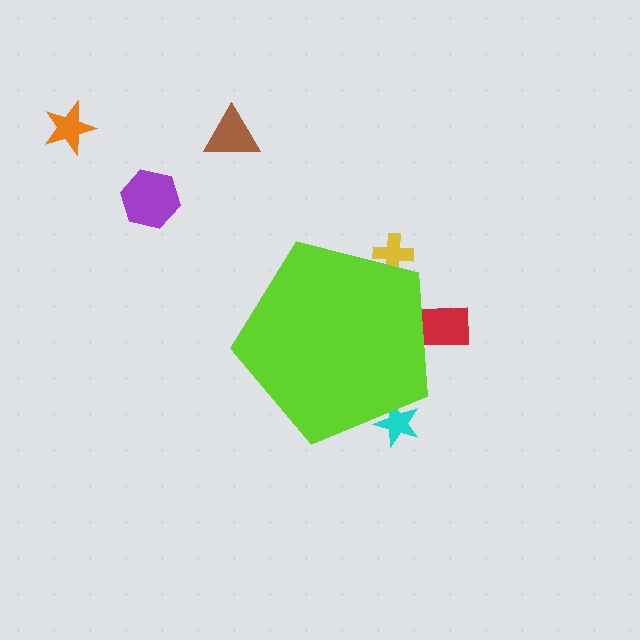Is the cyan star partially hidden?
Yes, the cyan star is partially hidden behind the lime pentagon.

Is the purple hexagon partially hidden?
No, the purple hexagon is fully visible.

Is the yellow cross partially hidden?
Yes, the yellow cross is partially hidden behind the lime pentagon.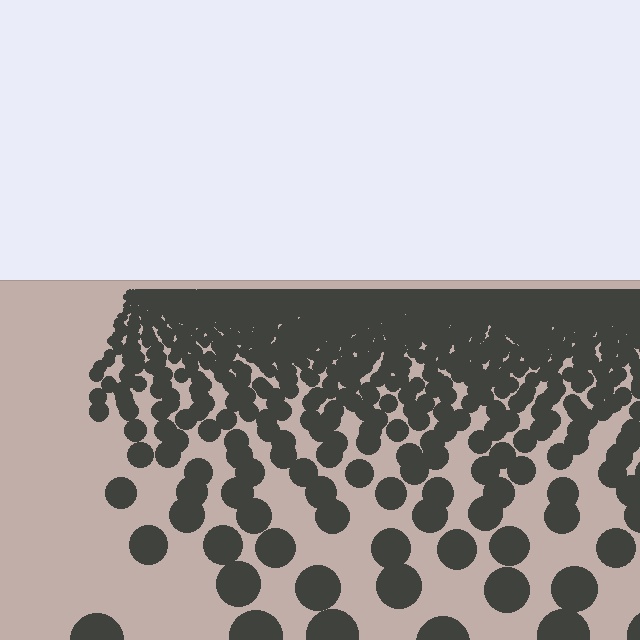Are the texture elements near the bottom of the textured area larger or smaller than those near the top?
Larger. Near the bottom, elements are closer to the viewer and appear at a bigger on-screen size.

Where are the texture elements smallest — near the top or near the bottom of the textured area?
Near the top.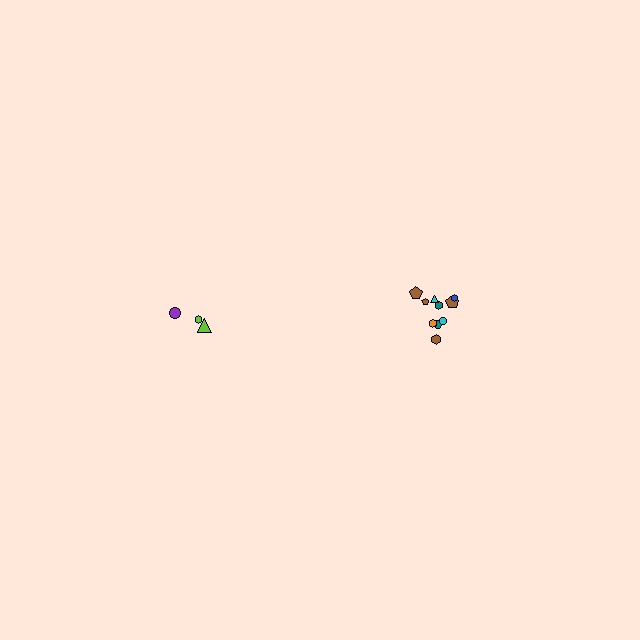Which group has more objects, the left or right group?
The right group.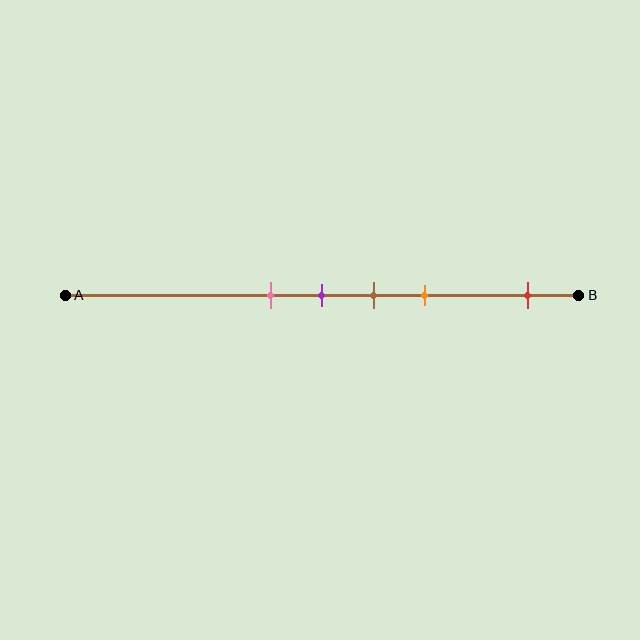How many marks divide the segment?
There are 5 marks dividing the segment.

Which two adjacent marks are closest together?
The pink and purple marks are the closest adjacent pair.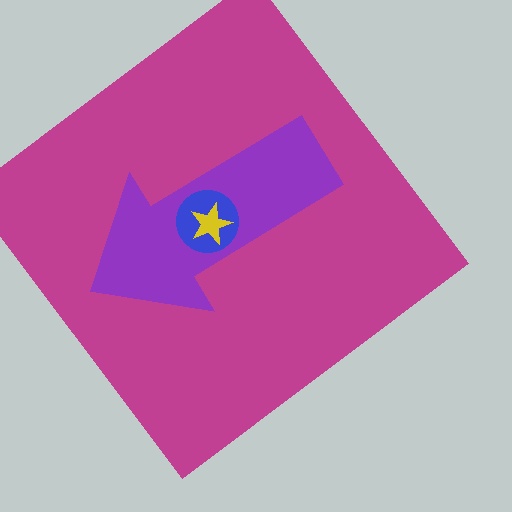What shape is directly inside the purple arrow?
The blue circle.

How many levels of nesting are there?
4.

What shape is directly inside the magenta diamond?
The purple arrow.